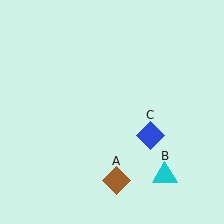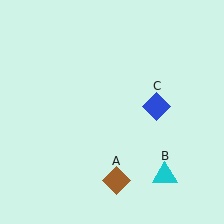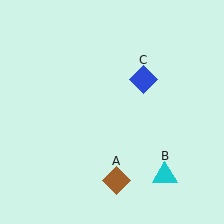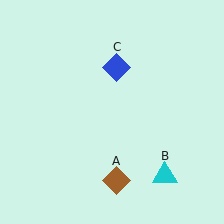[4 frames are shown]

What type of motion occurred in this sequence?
The blue diamond (object C) rotated counterclockwise around the center of the scene.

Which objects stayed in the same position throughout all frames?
Brown diamond (object A) and cyan triangle (object B) remained stationary.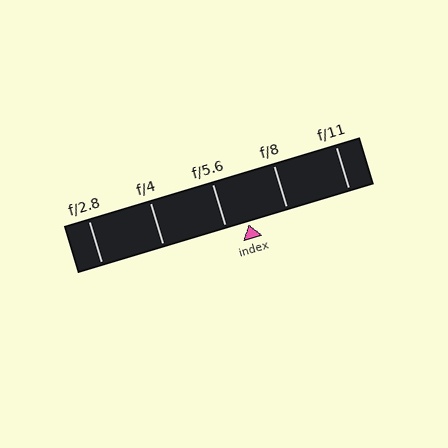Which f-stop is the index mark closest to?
The index mark is closest to f/5.6.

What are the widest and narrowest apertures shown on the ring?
The widest aperture shown is f/2.8 and the narrowest is f/11.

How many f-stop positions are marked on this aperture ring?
There are 5 f-stop positions marked.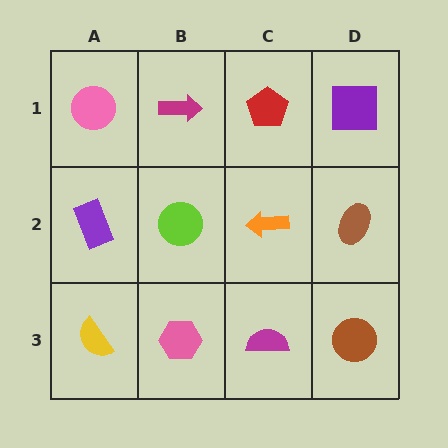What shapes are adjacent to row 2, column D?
A purple square (row 1, column D), a brown circle (row 3, column D), an orange arrow (row 2, column C).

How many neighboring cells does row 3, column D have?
2.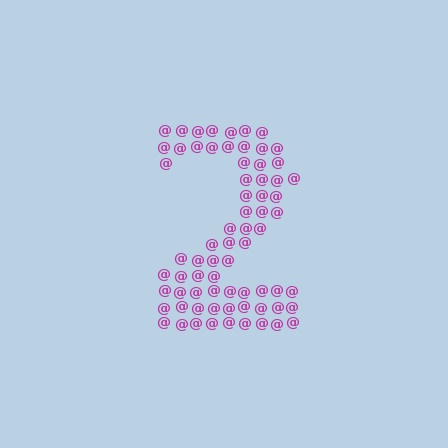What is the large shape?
The large shape is the digit 2.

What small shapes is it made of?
It is made of small at signs.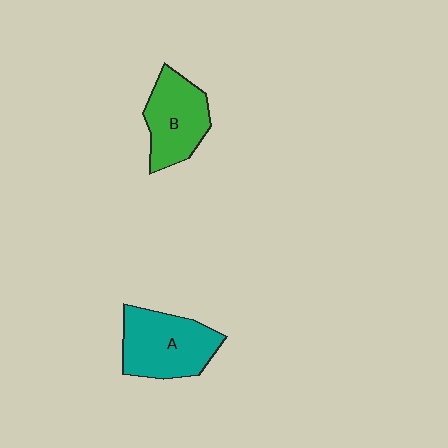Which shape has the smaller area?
Shape B (green).